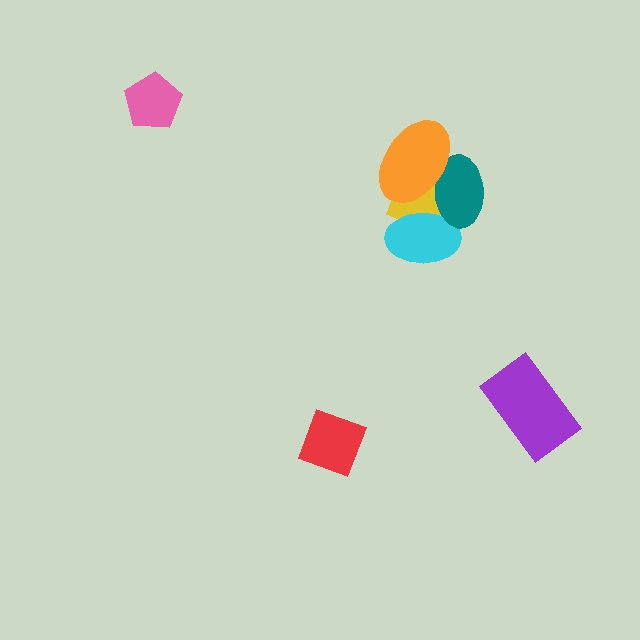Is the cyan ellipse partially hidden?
Yes, it is partially covered by another shape.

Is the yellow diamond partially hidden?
Yes, it is partially covered by another shape.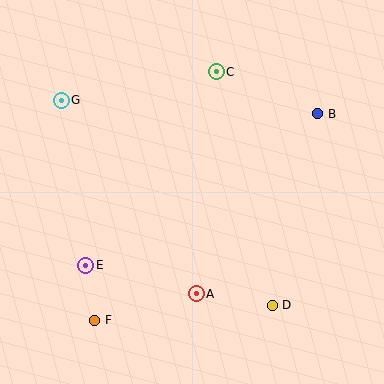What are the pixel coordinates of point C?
Point C is at (216, 72).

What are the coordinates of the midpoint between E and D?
The midpoint between E and D is at (179, 285).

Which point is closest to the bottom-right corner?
Point D is closest to the bottom-right corner.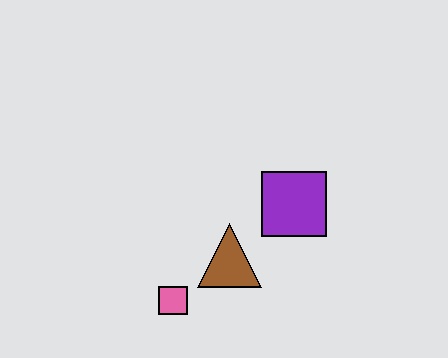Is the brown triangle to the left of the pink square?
No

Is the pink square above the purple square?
No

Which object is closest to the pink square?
The brown triangle is closest to the pink square.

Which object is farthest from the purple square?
The pink square is farthest from the purple square.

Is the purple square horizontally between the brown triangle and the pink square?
No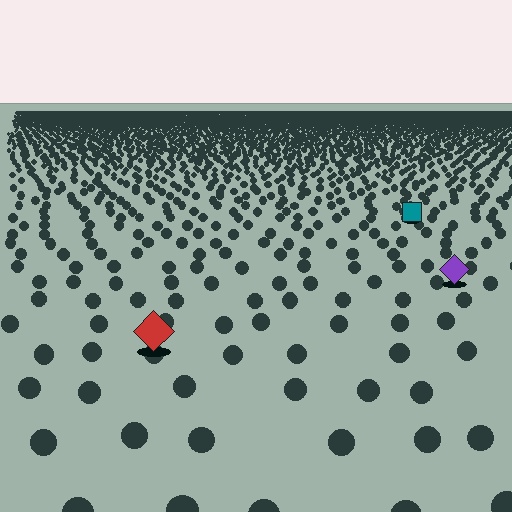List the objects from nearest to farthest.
From nearest to farthest: the red diamond, the purple diamond, the teal square.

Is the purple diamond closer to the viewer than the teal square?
Yes. The purple diamond is closer — you can tell from the texture gradient: the ground texture is coarser near it.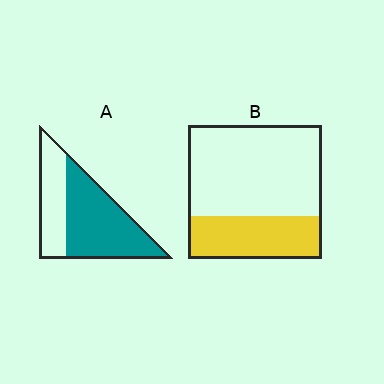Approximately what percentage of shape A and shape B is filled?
A is approximately 65% and B is approximately 30%.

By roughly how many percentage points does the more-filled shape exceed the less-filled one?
By roughly 30 percentage points (A over B).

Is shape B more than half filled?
No.